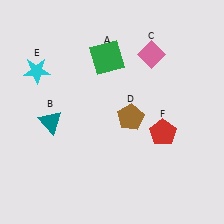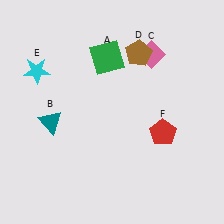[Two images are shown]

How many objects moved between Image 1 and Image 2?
1 object moved between the two images.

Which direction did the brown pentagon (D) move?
The brown pentagon (D) moved up.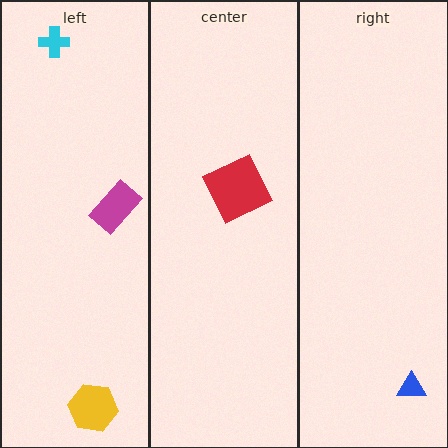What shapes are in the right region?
The blue triangle.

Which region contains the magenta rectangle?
The left region.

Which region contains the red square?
The center region.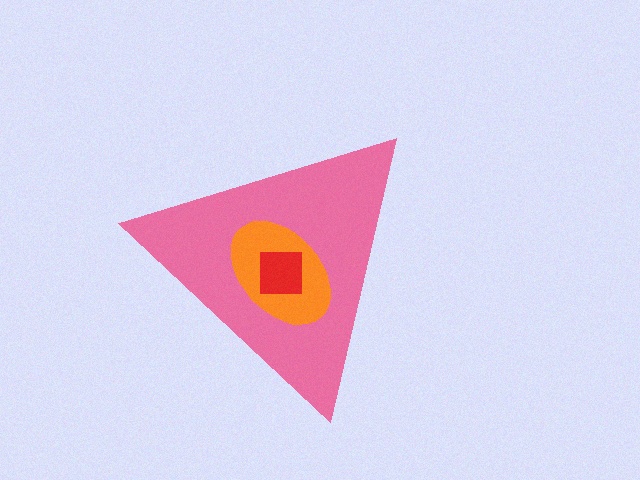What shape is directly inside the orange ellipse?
The red square.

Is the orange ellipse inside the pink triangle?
Yes.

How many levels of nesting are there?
3.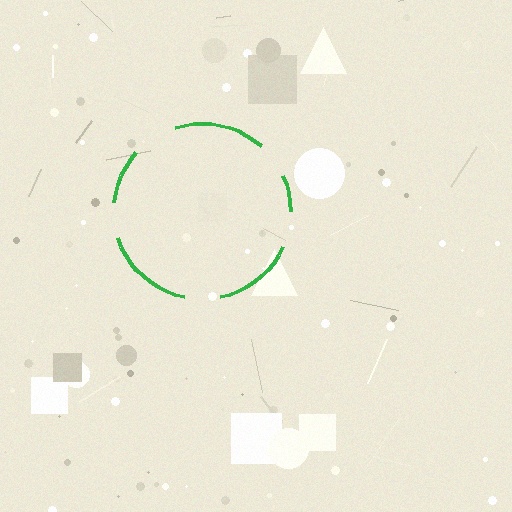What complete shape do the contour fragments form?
The contour fragments form a circle.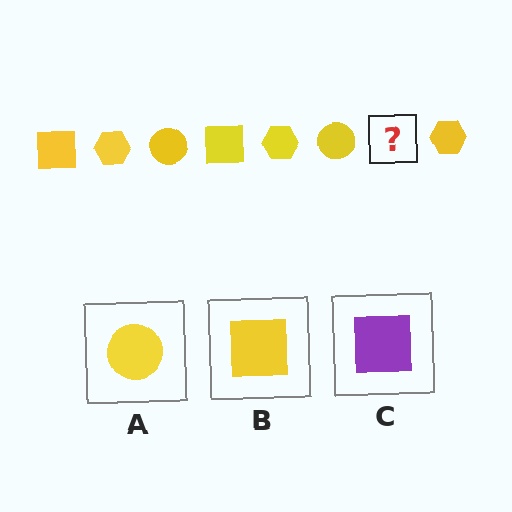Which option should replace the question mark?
Option B.